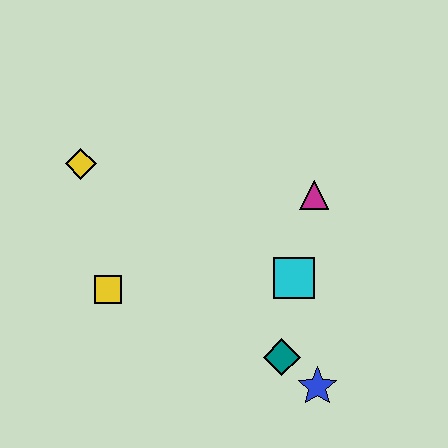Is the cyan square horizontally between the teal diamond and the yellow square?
No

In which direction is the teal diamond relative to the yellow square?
The teal diamond is to the right of the yellow square.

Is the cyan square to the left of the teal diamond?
No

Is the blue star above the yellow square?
No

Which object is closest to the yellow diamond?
The yellow square is closest to the yellow diamond.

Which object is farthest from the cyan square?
The yellow diamond is farthest from the cyan square.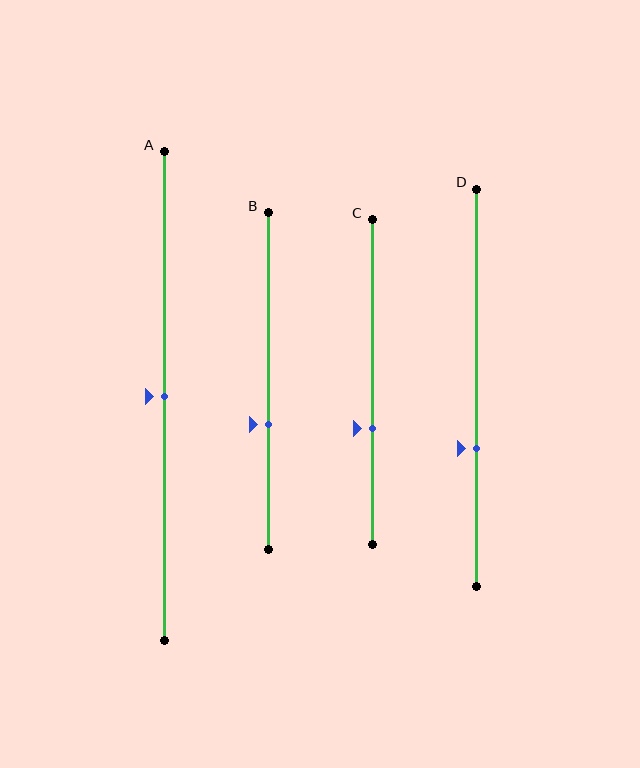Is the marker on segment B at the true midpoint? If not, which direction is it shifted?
No, the marker on segment B is shifted downward by about 13% of the segment length.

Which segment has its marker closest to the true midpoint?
Segment A has its marker closest to the true midpoint.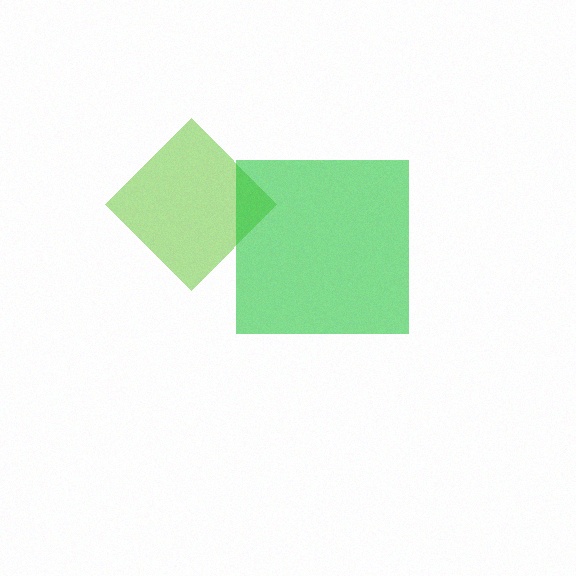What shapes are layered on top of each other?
The layered shapes are: a lime diamond, a green square.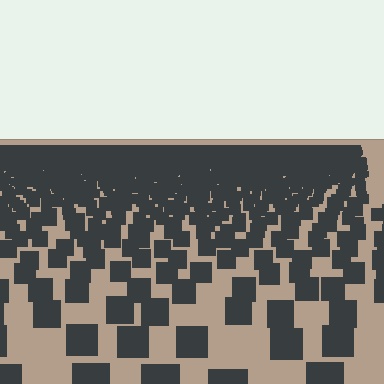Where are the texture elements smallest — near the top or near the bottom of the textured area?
Near the top.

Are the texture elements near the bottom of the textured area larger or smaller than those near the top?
Larger. Near the bottom, elements are closer to the viewer and appear at a bigger on-screen size.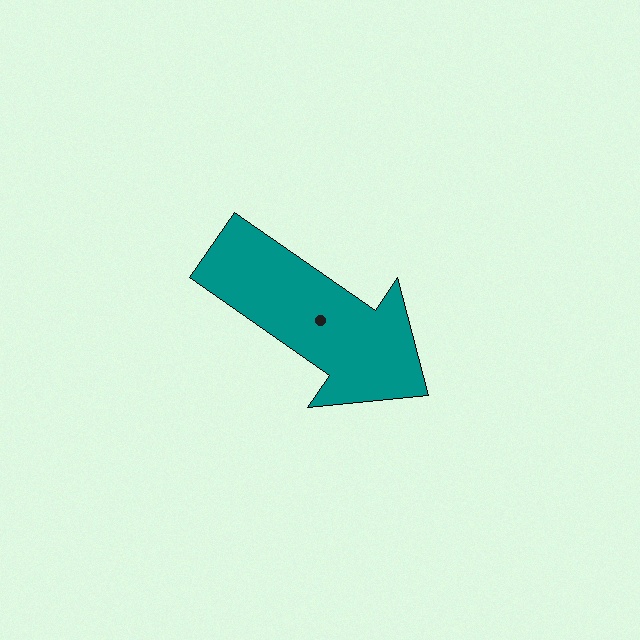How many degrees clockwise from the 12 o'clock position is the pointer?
Approximately 125 degrees.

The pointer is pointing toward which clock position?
Roughly 4 o'clock.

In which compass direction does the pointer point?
Southeast.